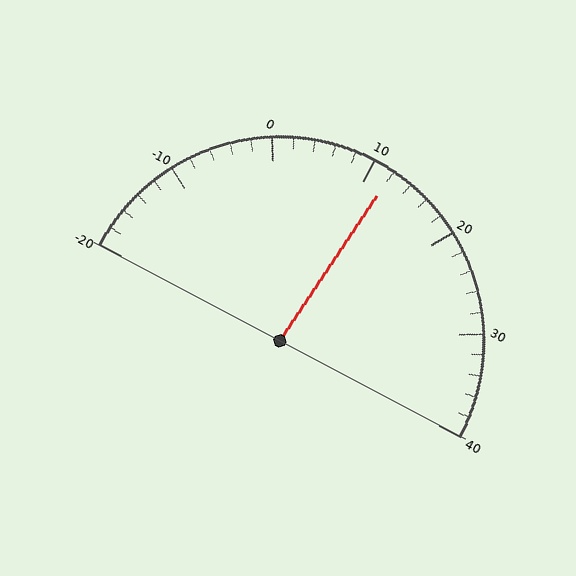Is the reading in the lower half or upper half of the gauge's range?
The reading is in the upper half of the range (-20 to 40).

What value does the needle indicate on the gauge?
The needle indicates approximately 12.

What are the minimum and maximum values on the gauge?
The gauge ranges from -20 to 40.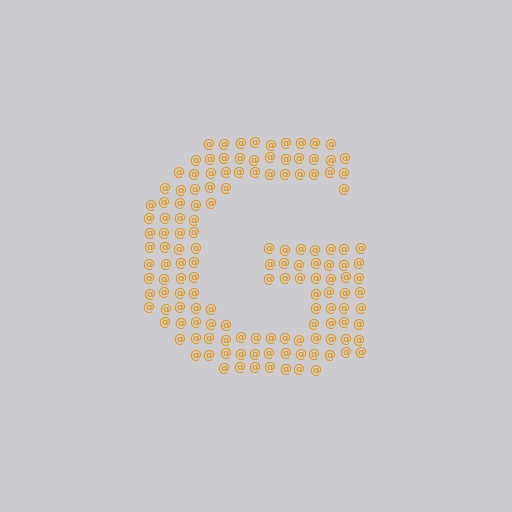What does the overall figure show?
The overall figure shows the letter G.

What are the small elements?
The small elements are at signs.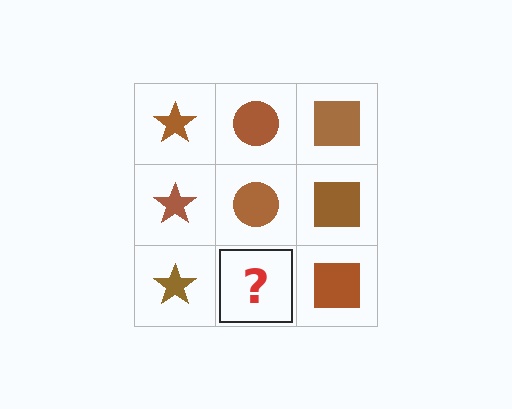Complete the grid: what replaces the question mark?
The question mark should be replaced with a brown circle.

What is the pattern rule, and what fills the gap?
The rule is that each column has a consistent shape. The gap should be filled with a brown circle.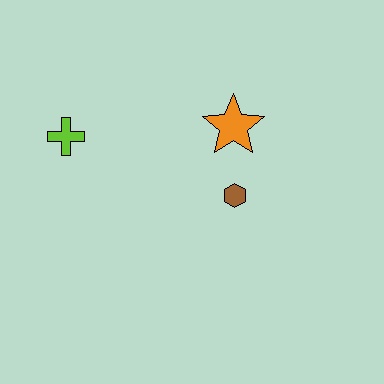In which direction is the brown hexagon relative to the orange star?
The brown hexagon is below the orange star.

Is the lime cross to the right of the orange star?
No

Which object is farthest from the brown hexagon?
The lime cross is farthest from the brown hexagon.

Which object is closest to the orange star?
The brown hexagon is closest to the orange star.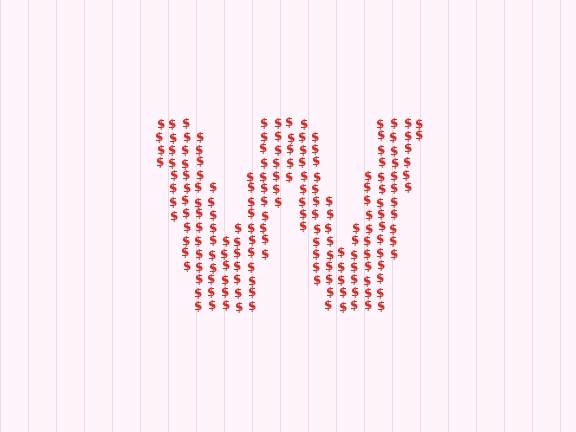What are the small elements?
The small elements are dollar signs.